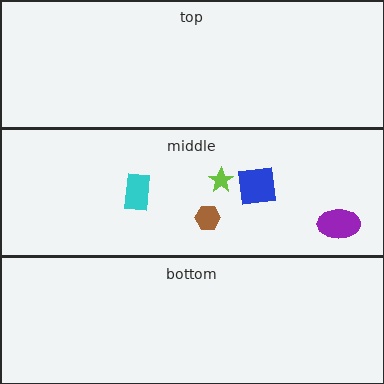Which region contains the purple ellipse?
The middle region.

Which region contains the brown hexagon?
The middle region.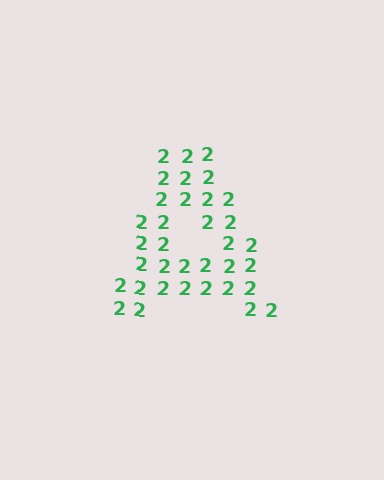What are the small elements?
The small elements are digit 2's.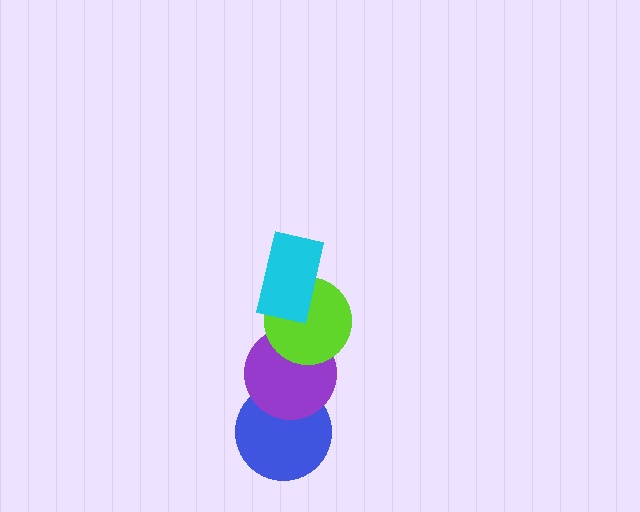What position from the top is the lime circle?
The lime circle is 2nd from the top.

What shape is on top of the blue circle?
The purple circle is on top of the blue circle.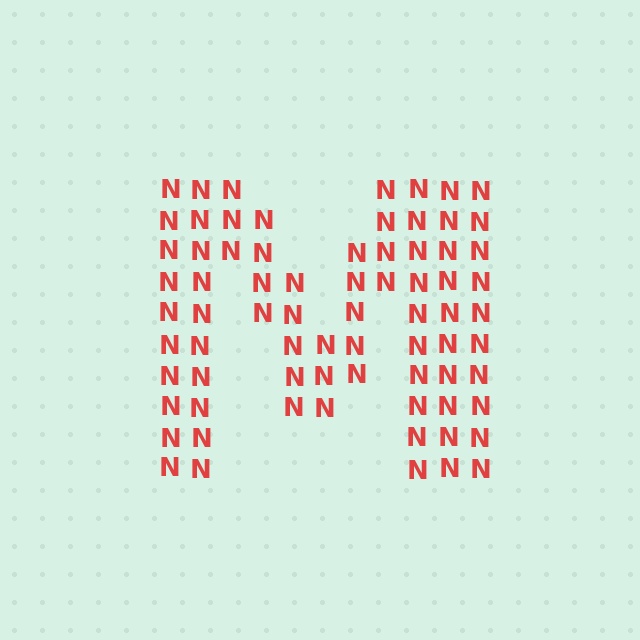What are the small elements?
The small elements are letter N's.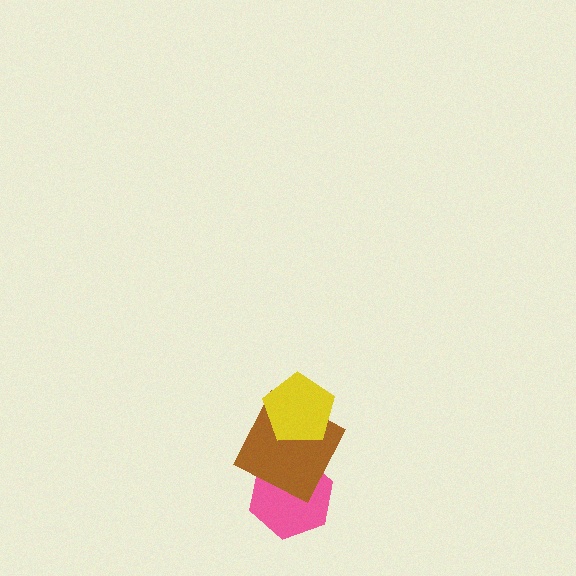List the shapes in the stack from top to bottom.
From top to bottom: the yellow pentagon, the brown square, the pink hexagon.